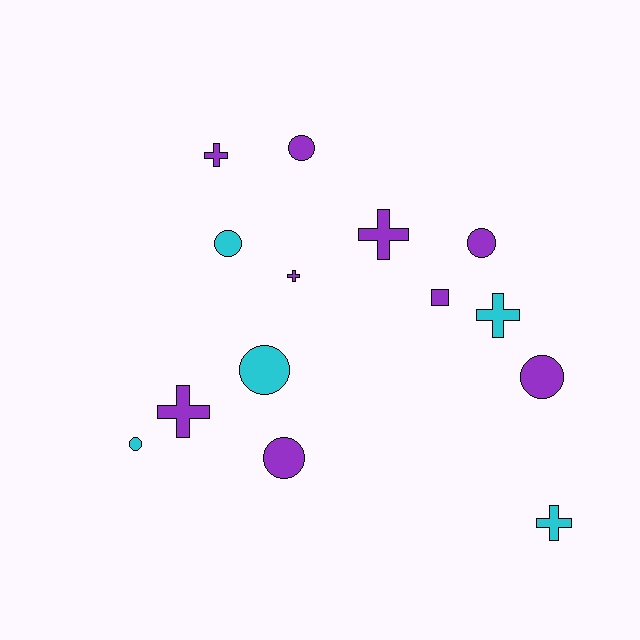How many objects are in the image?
There are 14 objects.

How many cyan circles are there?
There are 3 cyan circles.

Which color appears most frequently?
Purple, with 9 objects.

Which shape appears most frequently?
Circle, with 7 objects.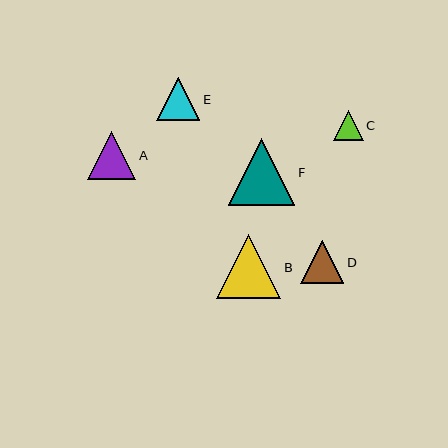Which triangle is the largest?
Triangle F is the largest with a size of approximately 66 pixels.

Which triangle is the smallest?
Triangle C is the smallest with a size of approximately 30 pixels.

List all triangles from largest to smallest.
From largest to smallest: F, B, A, D, E, C.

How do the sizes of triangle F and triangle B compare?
Triangle F and triangle B are approximately the same size.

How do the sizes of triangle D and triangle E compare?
Triangle D and triangle E are approximately the same size.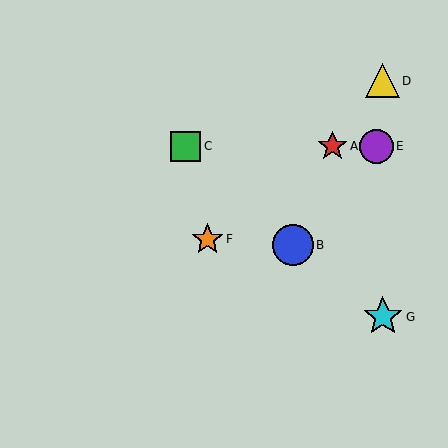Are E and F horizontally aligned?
No, E is at y≈146 and F is at y≈239.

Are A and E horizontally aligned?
Yes, both are at y≈146.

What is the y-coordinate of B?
Object B is at y≈245.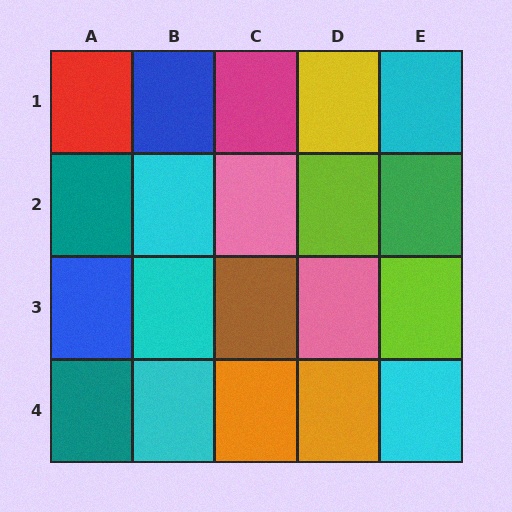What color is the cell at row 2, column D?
Lime.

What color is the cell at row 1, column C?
Magenta.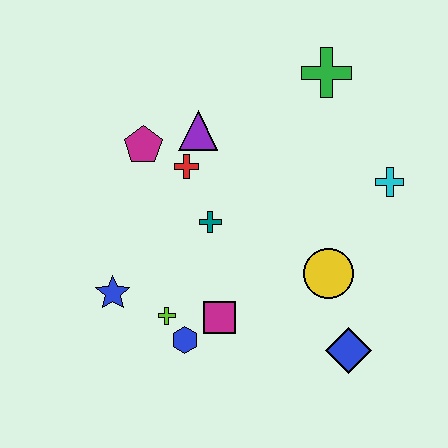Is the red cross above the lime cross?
Yes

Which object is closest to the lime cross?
The blue hexagon is closest to the lime cross.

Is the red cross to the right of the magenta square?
No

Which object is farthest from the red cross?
The blue diamond is farthest from the red cross.